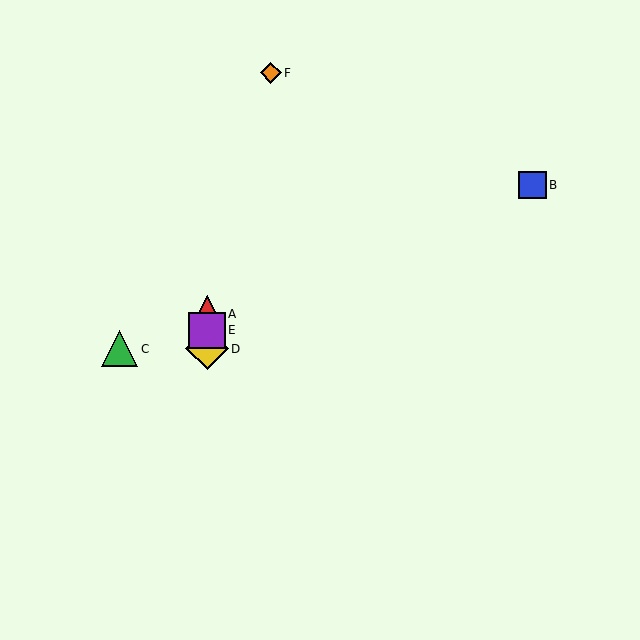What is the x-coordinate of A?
Object A is at x≈207.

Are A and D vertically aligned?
Yes, both are at x≈207.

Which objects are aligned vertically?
Objects A, D, E are aligned vertically.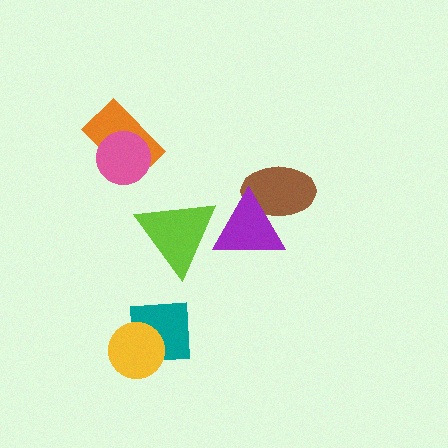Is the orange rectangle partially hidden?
Yes, it is partially covered by another shape.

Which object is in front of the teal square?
The yellow circle is in front of the teal square.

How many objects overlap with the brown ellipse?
1 object overlaps with the brown ellipse.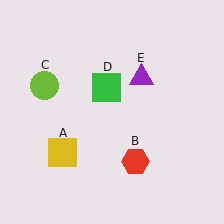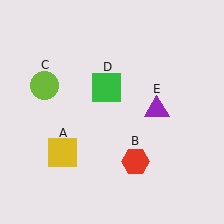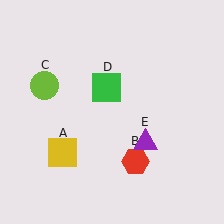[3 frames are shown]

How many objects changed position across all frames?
1 object changed position: purple triangle (object E).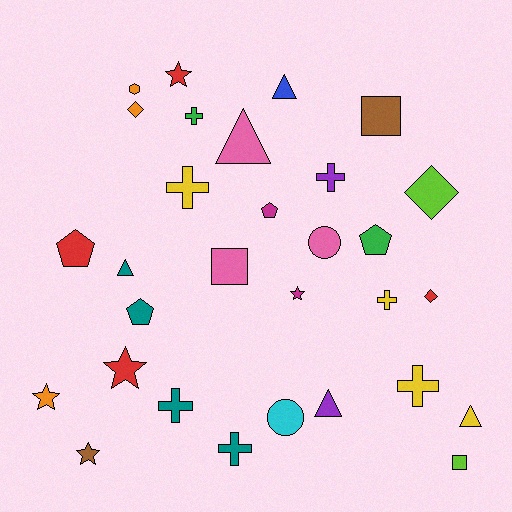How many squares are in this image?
There are 3 squares.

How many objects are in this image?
There are 30 objects.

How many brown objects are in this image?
There are 2 brown objects.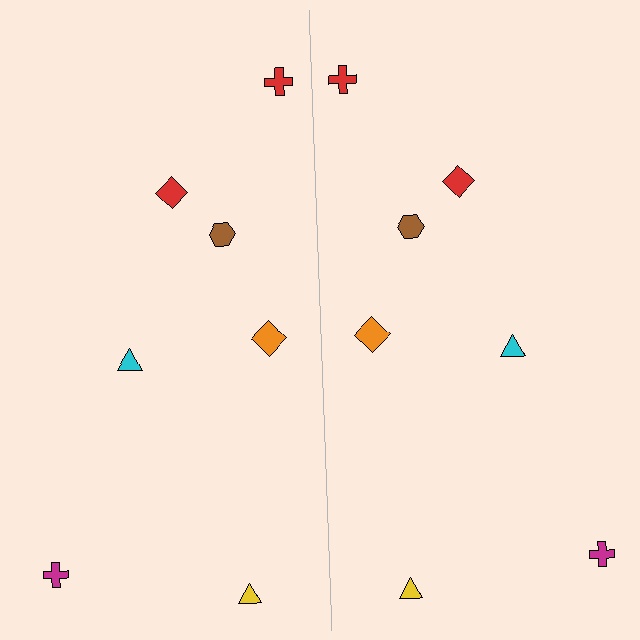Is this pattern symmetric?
Yes, this pattern has bilateral (reflection) symmetry.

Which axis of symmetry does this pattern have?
The pattern has a vertical axis of symmetry running through the center of the image.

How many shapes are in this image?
There are 14 shapes in this image.